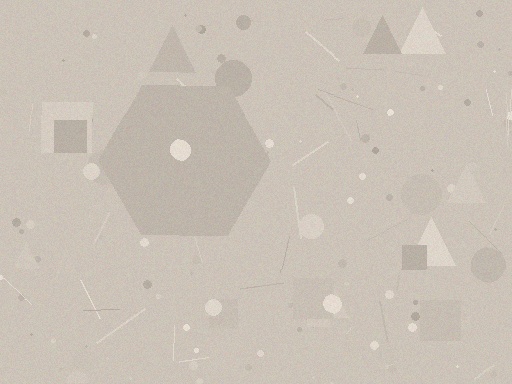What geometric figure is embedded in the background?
A hexagon is embedded in the background.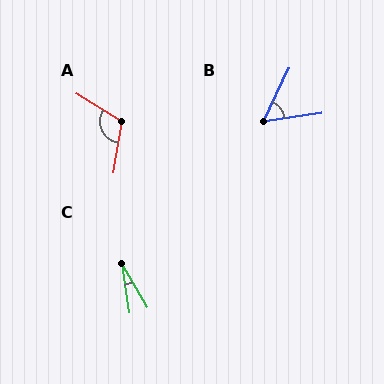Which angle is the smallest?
C, at approximately 22 degrees.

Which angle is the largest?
A, at approximately 112 degrees.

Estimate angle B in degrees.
Approximately 56 degrees.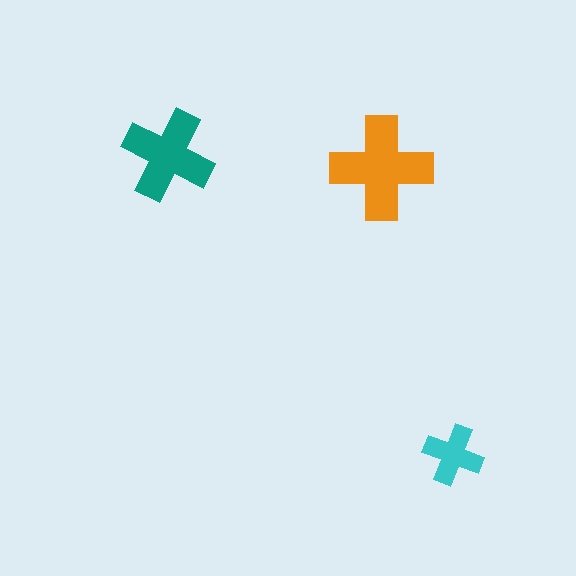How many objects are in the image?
There are 3 objects in the image.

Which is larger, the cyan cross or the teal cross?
The teal one.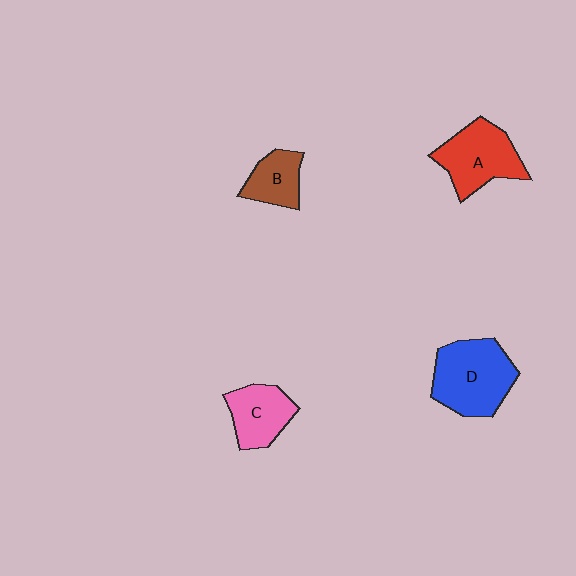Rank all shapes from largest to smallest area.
From largest to smallest: D (blue), A (red), C (pink), B (brown).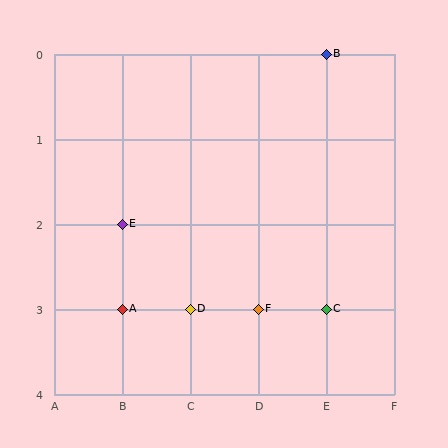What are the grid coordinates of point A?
Point A is at grid coordinates (B, 3).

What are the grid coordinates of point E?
Point E is at grid coordinates (B, 2).